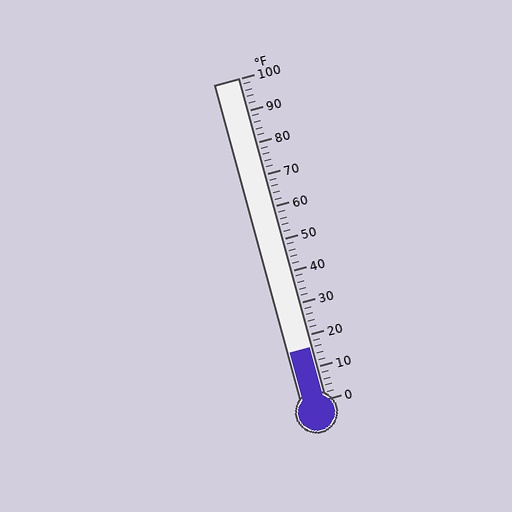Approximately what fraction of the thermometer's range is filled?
The thermometer is filled to approximately 15% of its range.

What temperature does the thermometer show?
The thermometer shows approximately 16°F.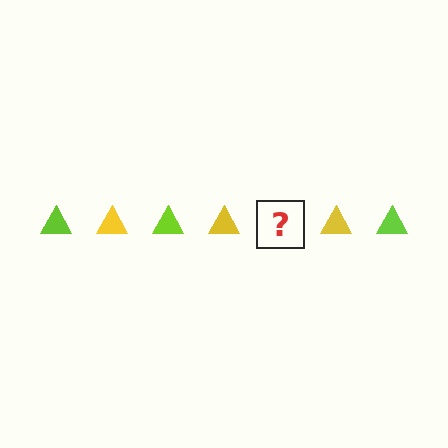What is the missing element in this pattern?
The missing element is a lime triangle.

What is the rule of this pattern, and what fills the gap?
The rule is that the pattern cycles through lime, yellow triangles. The gap should be filled with a lime triangle.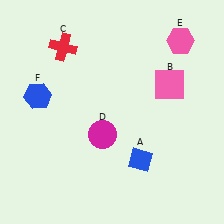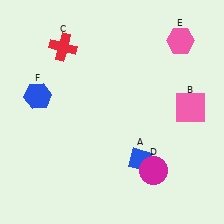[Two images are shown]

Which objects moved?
The objects that moved are: the pink square (B), the magenta circle (D).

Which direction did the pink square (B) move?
The pink square (B) moved down.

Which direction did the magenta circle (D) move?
The magenta circle (D) moved right.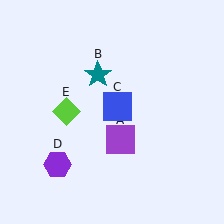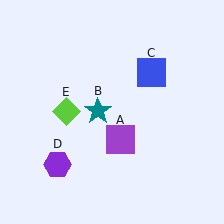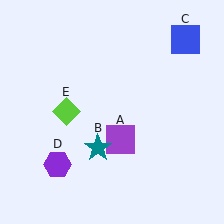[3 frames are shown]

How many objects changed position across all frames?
2 objects changed position: teal star (object B), blue square (object C).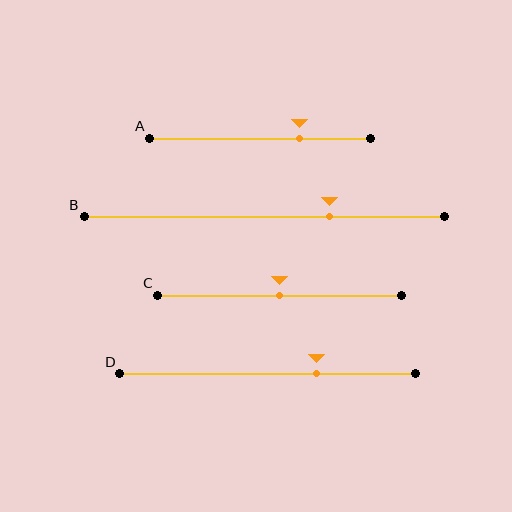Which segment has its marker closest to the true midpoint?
Segment C has its marker closest to the true midpoint.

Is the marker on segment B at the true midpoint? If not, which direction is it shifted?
No, the marker on segment B is shifted to the right by about 18% of the segment length.